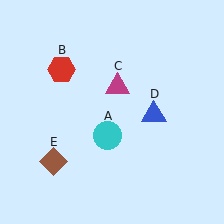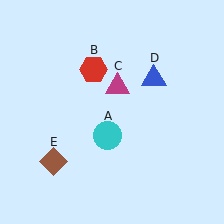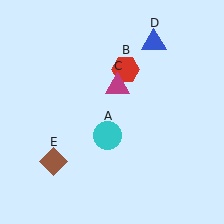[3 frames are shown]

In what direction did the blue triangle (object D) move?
The blue triangle (object D) moved up.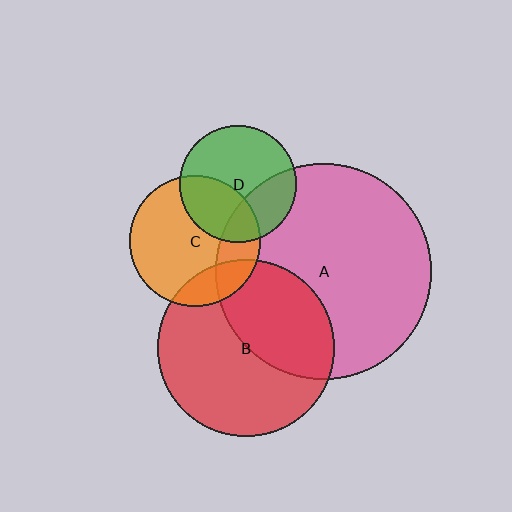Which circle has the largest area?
Circle A (pink).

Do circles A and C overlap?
Yes.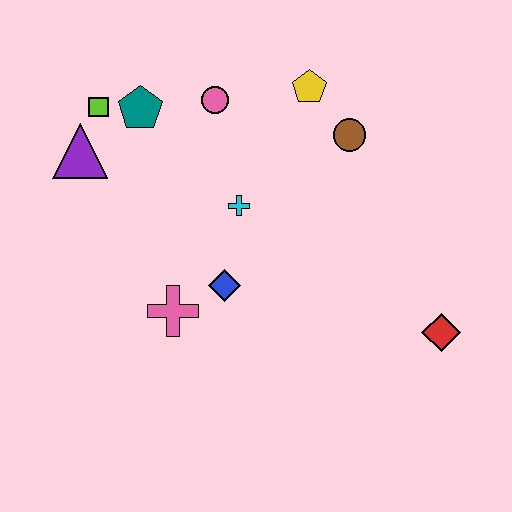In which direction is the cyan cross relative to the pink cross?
The cyan cross is above the pink cross.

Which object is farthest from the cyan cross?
The red diamond is farthest from the cyan cross.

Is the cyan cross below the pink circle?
Yes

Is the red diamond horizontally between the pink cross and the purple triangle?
No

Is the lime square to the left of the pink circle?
Yes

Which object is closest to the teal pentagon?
The lime square is closest to the teal pentagon.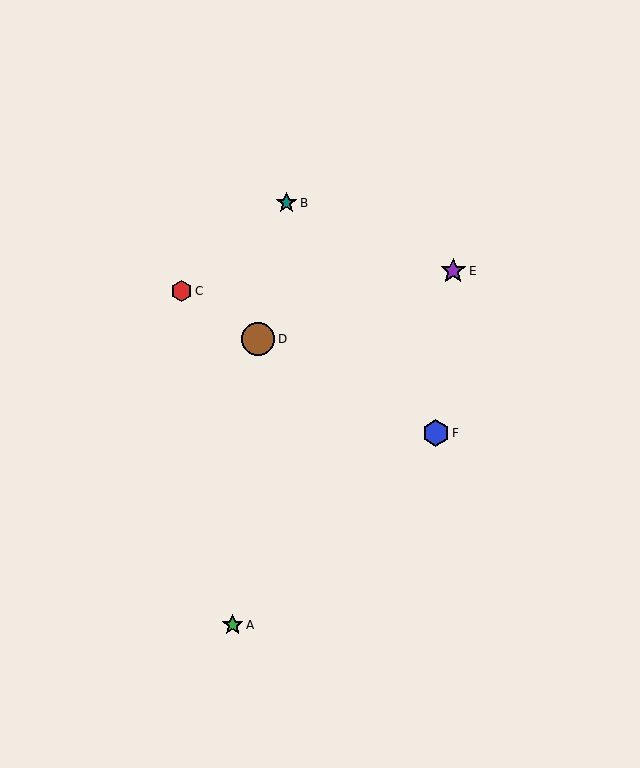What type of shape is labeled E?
Shape E is a purple star.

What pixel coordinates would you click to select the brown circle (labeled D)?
Click at (258, 339) to select the brown circle D.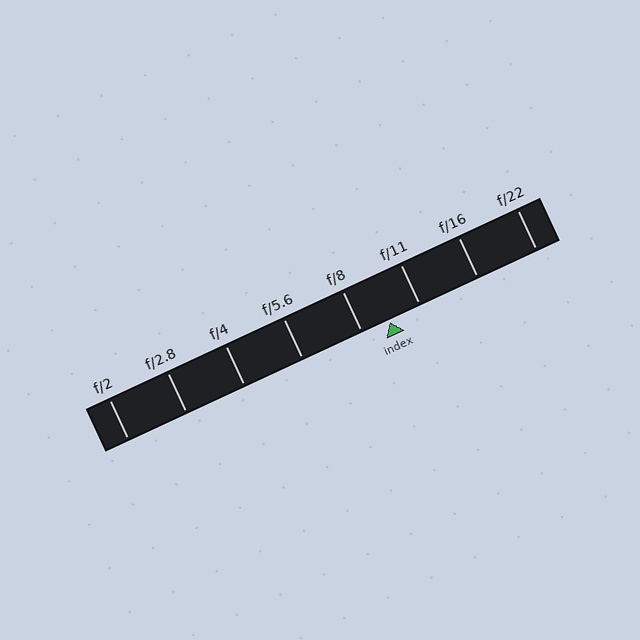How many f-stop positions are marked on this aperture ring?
There are 8 f-stop positions marked.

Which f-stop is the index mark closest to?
The index mark is closest to f/8.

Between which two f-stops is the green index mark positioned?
The index mark is between f/8 and f/11.